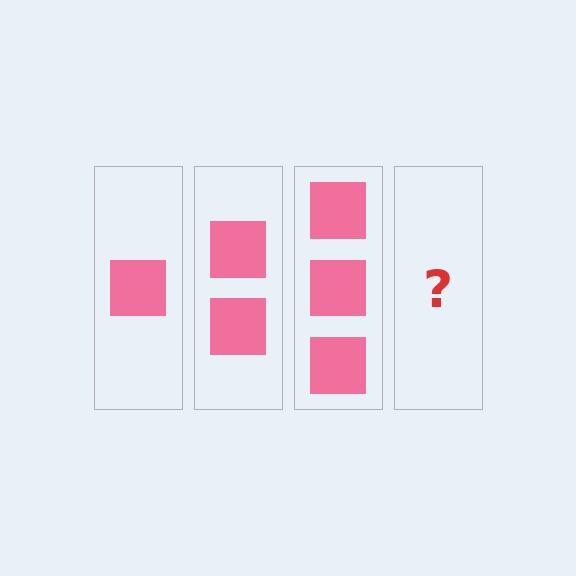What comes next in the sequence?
The next element should be 4 squares.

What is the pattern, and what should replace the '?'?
The pattern is that each step adds one more square. The '?' should be 4 squares.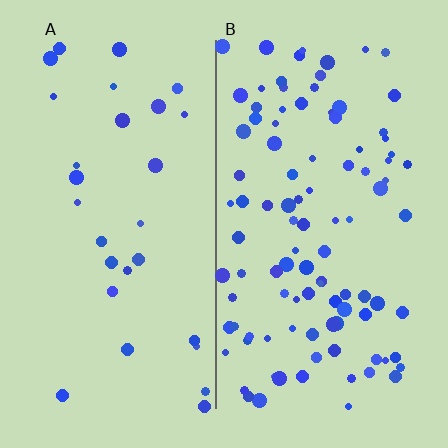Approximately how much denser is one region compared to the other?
Approximately 3.5× — region B over region A.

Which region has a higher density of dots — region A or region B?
B (the right).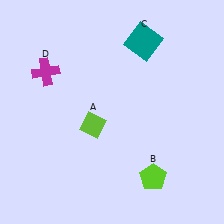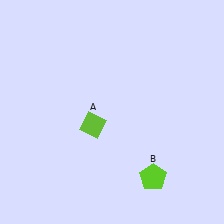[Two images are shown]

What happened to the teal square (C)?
The teal square (C) was removed in Image 2. It was in the top-right area of Image 1.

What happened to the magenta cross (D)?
The magenta cross (D) was removed in Image 2. It was in the top-left area of Image 1.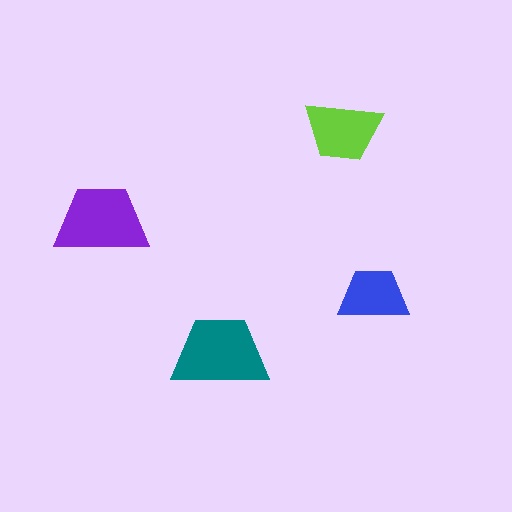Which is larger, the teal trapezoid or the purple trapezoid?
The teal one.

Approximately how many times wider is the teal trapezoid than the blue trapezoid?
About 1.5 times wider.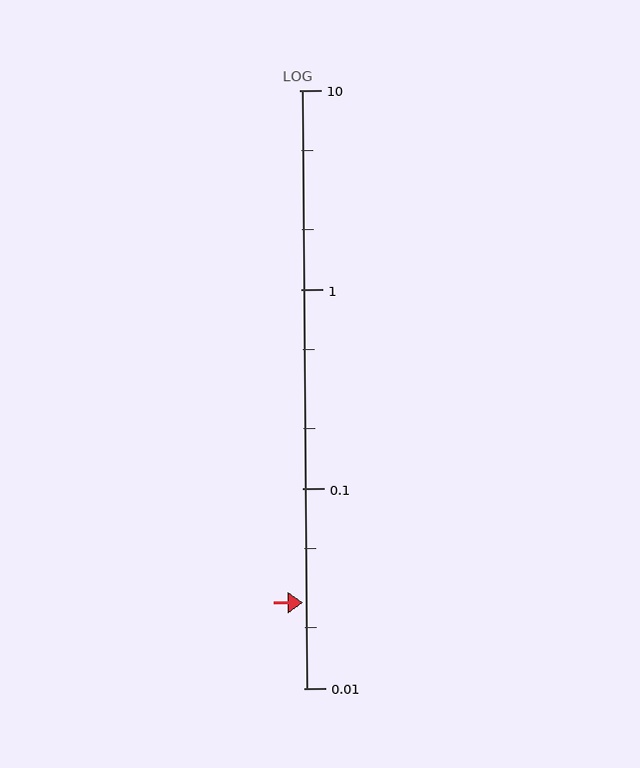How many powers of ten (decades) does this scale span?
The scale spans 3 decades, from 0.01 to 10.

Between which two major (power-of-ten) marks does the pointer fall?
The pointer is between 0.01 and 0.1.